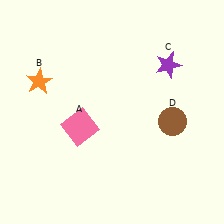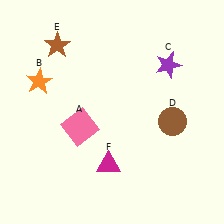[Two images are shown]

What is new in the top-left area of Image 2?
A brown star (E) was added in the top-left area of Image 2.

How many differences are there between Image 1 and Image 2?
There are 2 differences between the two images.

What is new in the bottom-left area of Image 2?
A magenta triangle (F) was added in the bottom-left area of Image 2.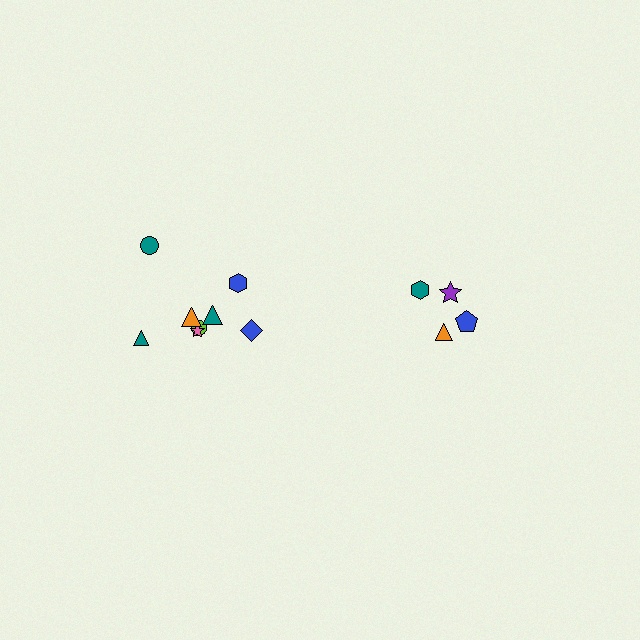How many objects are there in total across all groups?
There are 12 objects.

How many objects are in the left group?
There are 8 objects.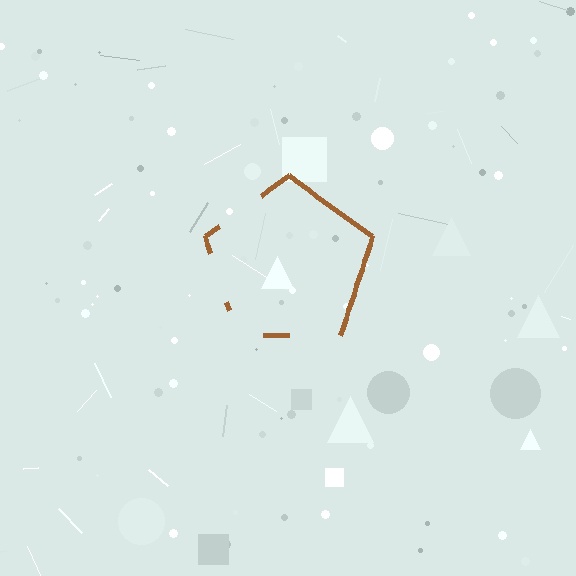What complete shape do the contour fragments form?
The contour fragments form a pentagon.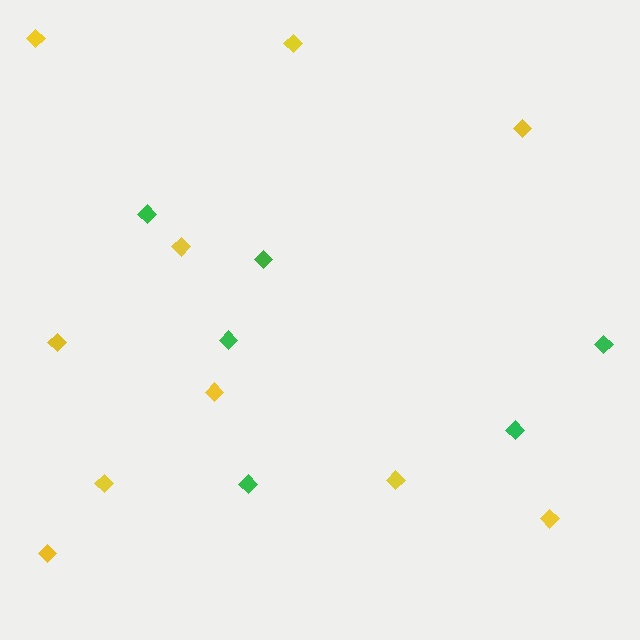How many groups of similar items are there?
There are 2 groups: one group of yellow diamonds (10) and one group of green diamonds (6).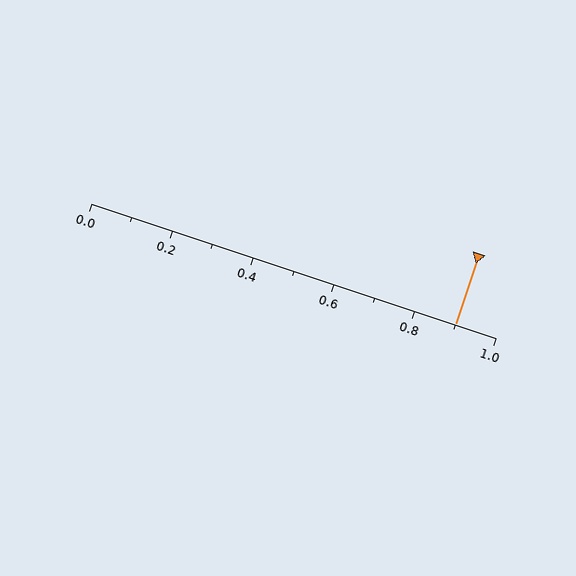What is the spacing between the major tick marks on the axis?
The major ticks are spaced 0.2 apart.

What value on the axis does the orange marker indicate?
The marker indicates approximately 0.9.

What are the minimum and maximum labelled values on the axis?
The axis runs from 0.0 to 1.0.